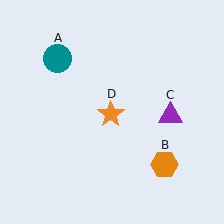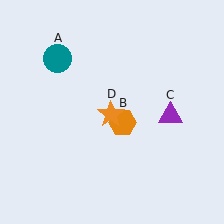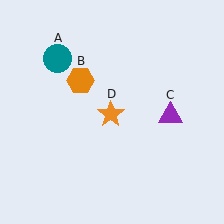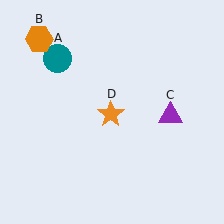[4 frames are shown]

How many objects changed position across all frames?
1 object changed position: orange hexagon (object B).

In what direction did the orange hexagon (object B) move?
The orange hexagon (object B) moved up and to the left.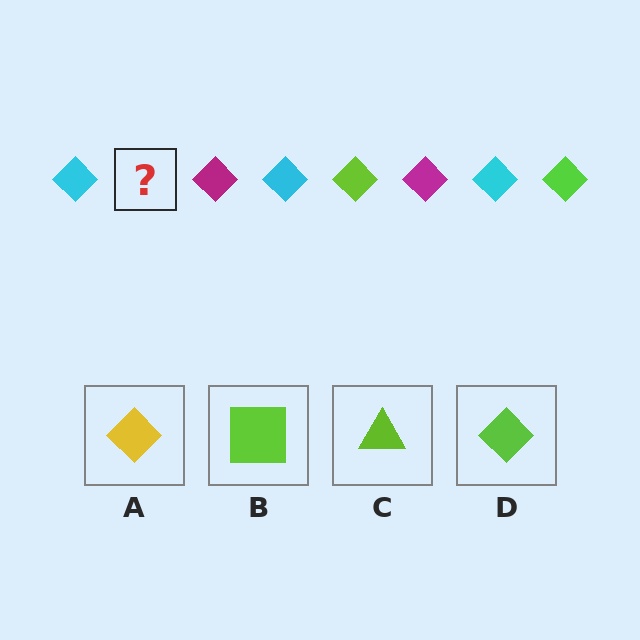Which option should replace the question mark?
Option D.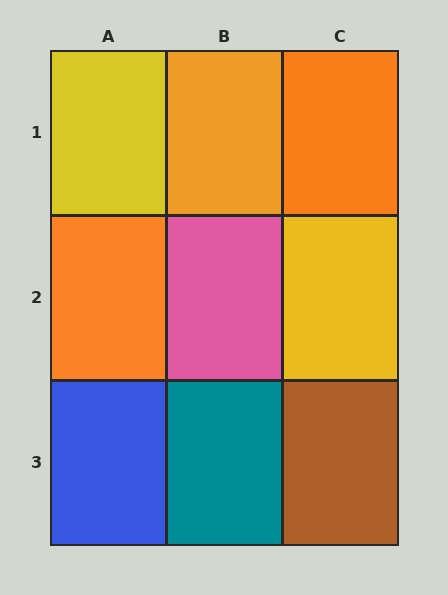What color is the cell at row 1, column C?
Orange.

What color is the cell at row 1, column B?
Orange.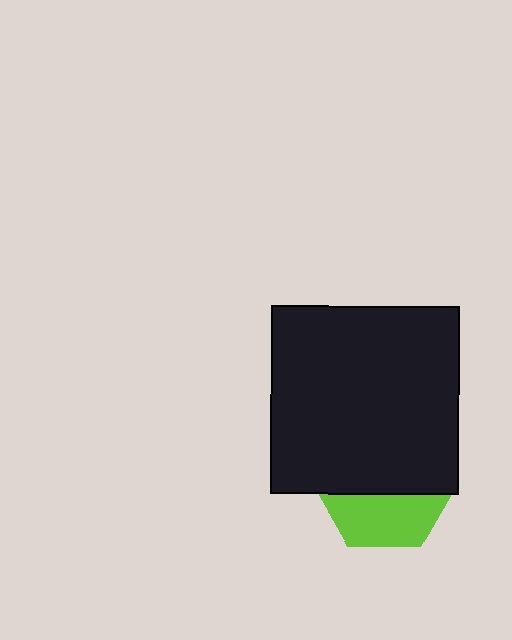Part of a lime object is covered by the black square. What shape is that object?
It is a hexagon.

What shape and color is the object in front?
The object in front is a black square.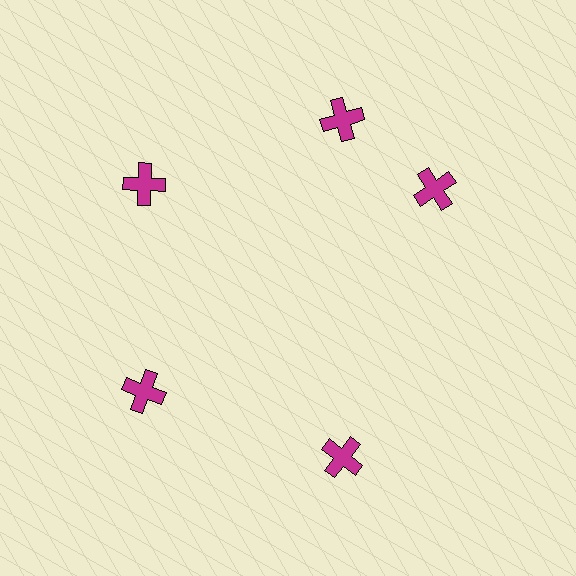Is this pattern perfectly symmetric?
No. The 5 magenta crosses are arranged in a ring, but one element near the 3 o'clock position is rotated out of alignment along the ring, breaking the 5-fold rotational symmetry.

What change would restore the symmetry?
The symmetry would be restored by rotating it back into even spacing with its neighbors so that all 5 crosses sit at equal angles and equal distance from the center.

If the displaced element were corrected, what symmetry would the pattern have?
It would have 5-fold rotational symmetry — the pattern would map onto itself every 72 degrees.